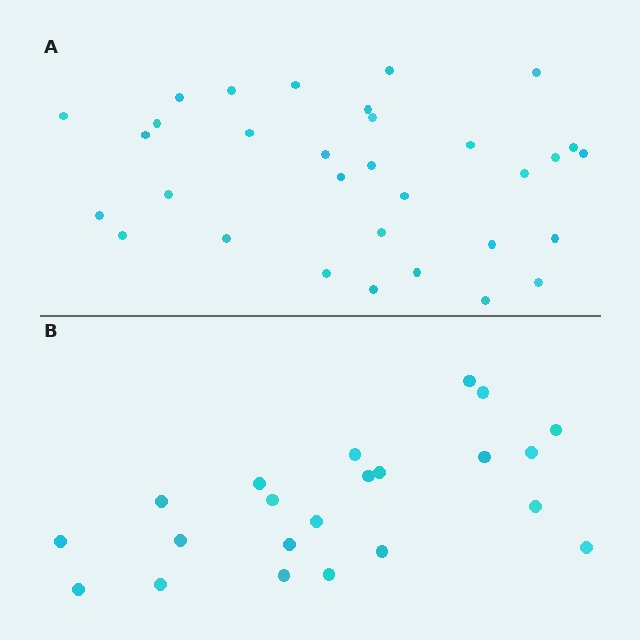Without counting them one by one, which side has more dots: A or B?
Region A (the top region) has more dots.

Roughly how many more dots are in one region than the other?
Region A has roughly 10 or so more dots than region B.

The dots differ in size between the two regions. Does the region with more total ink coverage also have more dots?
No. Region B has more total ink coverage because its dots are larger, but region A actually contains more individual dots. Total area can be misleading — the number of items is what matters here.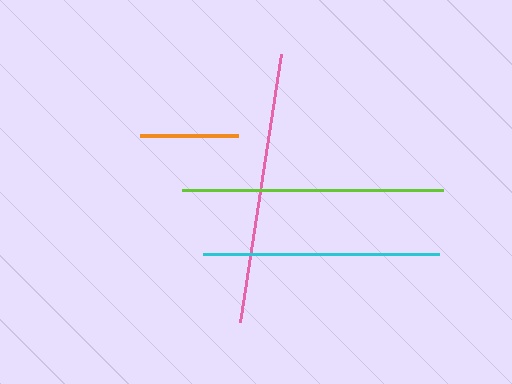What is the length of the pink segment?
The pink segment is approximately 271 pixels long.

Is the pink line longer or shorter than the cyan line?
The pink line is longer than the cyan line.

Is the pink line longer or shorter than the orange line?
The pink line is longer than the orange line.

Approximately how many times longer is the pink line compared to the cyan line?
The pink line is approximately 1.1 times the length of the cyan line.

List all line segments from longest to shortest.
From longest to shortest: pink, lime, cyan, orange.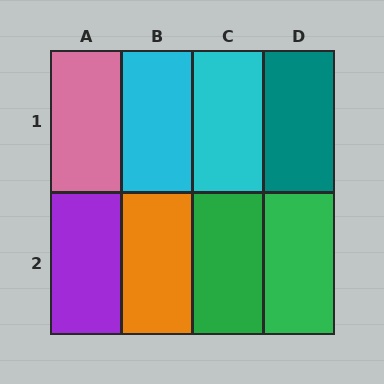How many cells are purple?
1 cell is purple.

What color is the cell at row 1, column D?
Teal.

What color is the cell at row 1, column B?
Cyan.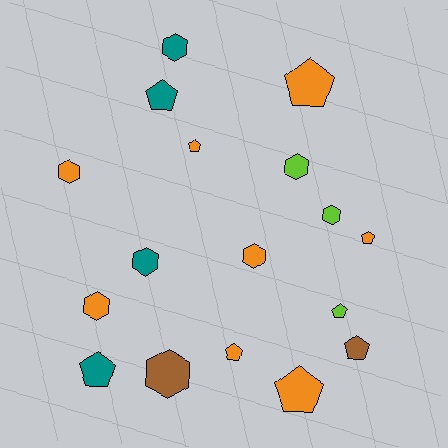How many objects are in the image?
There are 17 objects.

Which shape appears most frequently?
Pentagon, with 9 objects.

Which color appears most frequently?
Orange, with 8 objects.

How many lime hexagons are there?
There are 2 lime hexagons.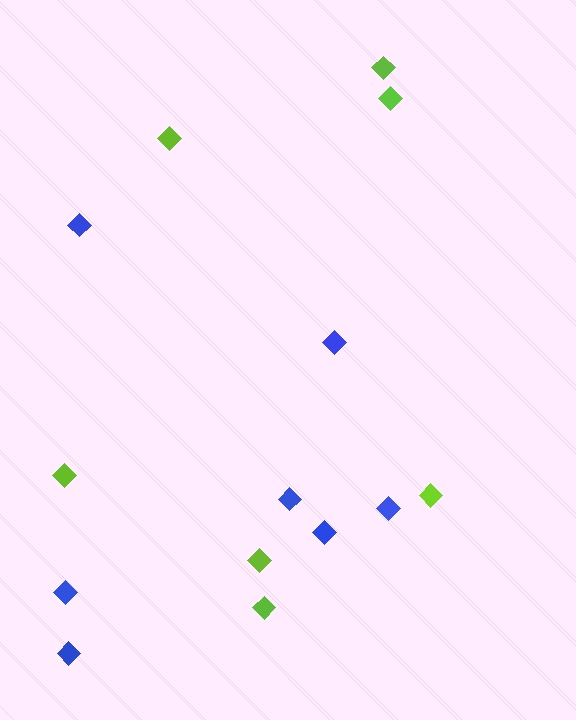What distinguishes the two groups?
There are 2 groups: one group of lime diamonds (7) and one group of blue diamonds (7).